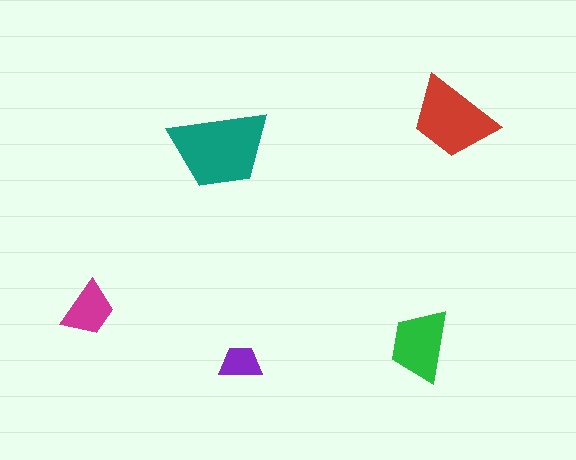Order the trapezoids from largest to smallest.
the teal one, the red one, the green one, the magenta one, the purple one.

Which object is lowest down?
The purple trapezoid is bottommost.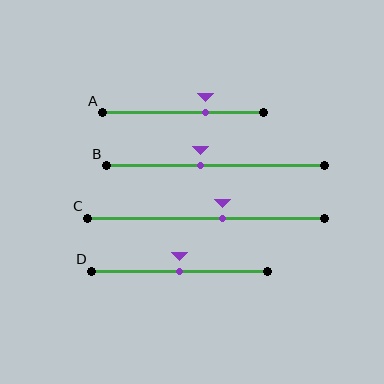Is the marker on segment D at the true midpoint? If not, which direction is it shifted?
Yes, the marker on segment D is at the true midpoint.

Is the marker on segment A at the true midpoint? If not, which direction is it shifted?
No, the marker on segment A is shifted to the right by about 14% of the segment length.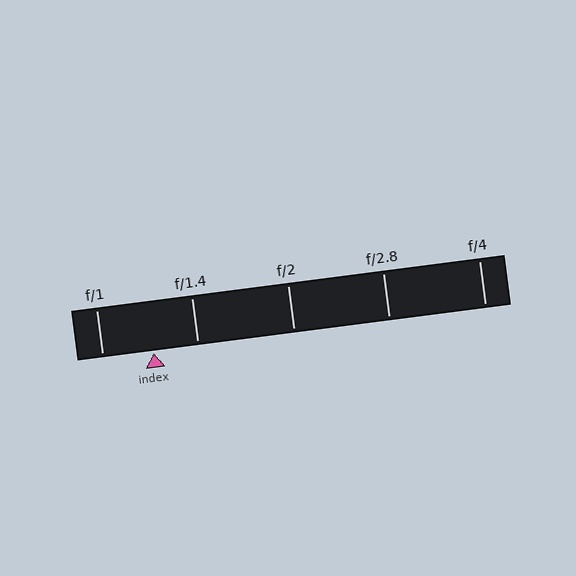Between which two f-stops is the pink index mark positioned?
The index mark is between f/1 and f/1.4.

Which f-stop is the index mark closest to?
The index mark is closest to f/1.4.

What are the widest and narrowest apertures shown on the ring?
The widest aperture shown is f/1 and the narrowest is f/4.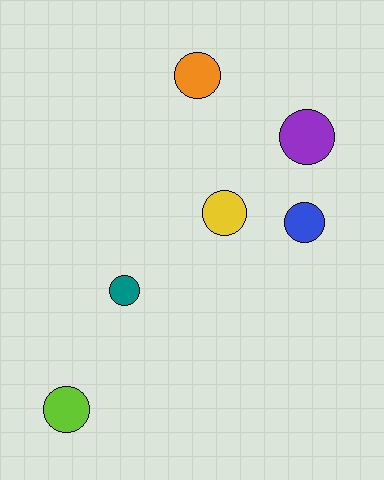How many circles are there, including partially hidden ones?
There are 6 circles.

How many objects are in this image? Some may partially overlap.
There are 6 objects.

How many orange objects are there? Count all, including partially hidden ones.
There is 1 orange object.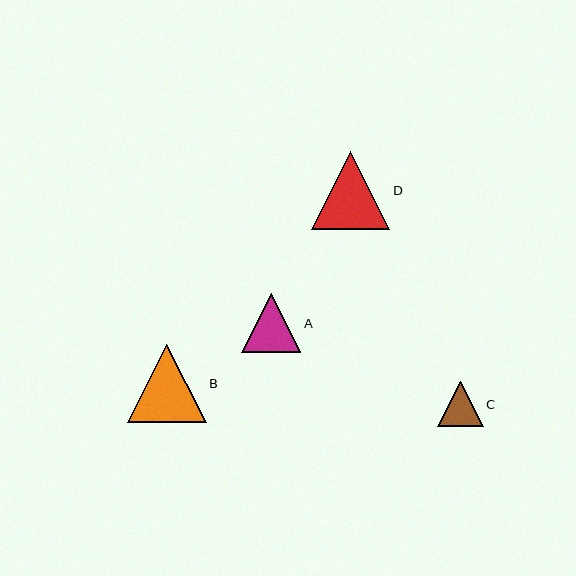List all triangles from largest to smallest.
From largest to smallest: B, D, A, C.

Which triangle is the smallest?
Triangle C is the smallest with a size of approximately 45 pixels.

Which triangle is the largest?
Triangle B is the largest with a size of approximately 79 pixels.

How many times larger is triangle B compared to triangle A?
Triangle B is approximately 1.3 times the size of triangle A.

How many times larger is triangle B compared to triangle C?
Triangle B is approximately 1.7 times the size of triangle C.